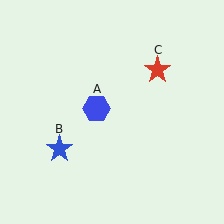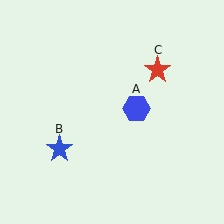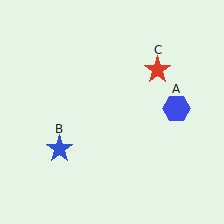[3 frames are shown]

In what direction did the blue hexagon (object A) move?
The blue hexagon (object A) moved right.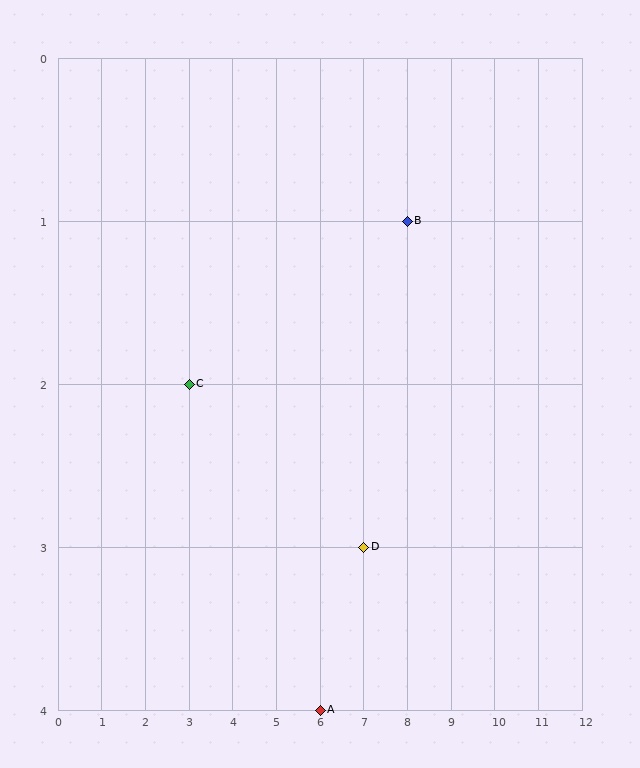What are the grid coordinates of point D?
Point D is at grid coordinates (7, 3).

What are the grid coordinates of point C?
Point C is at grid coordinates (3, 2).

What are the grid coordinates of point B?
Point B is at grid coordinates (8, 1).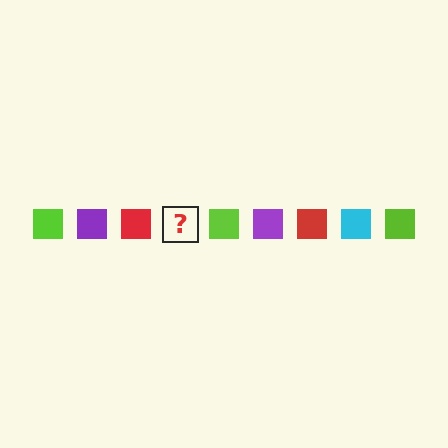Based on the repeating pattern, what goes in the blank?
The blank should be a cyan square.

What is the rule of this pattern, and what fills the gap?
The rule is that the pattern cycles through lime, purple, red, cyan squares. The gap should be filled with a cyan square.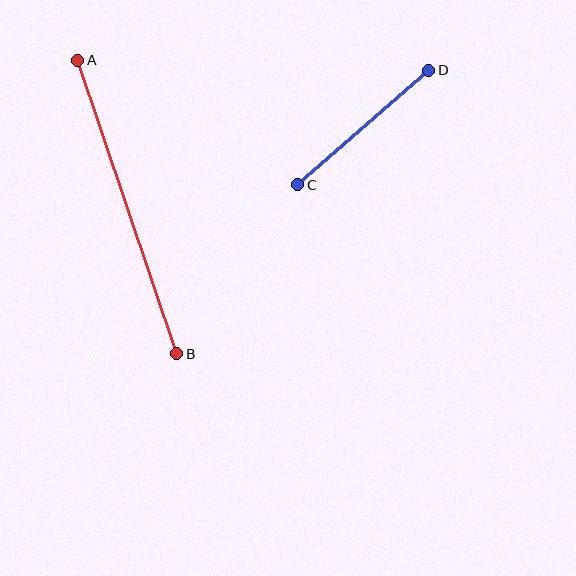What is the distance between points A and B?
The distance is approximately 309 pixels.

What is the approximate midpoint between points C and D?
The midpoint is at approximately (363, 127) pixels.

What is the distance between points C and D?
The distance is approximately 174 pixels.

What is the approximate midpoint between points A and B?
The midpoint is at approximately (127, 207) pixels.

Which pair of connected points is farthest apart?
Points A and B are farthest apart.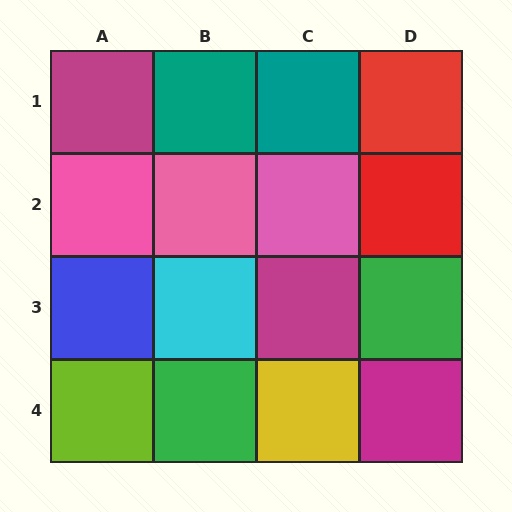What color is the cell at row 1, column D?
Red.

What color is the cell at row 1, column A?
Magenta.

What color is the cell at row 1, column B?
Teal.